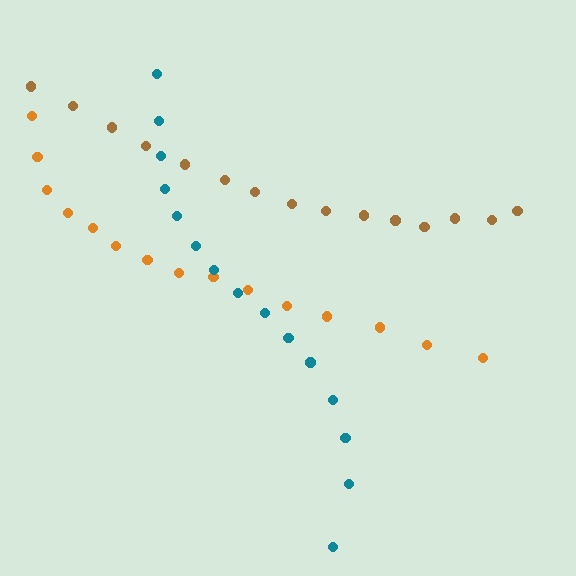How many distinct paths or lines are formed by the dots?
There are 3 distinct paths.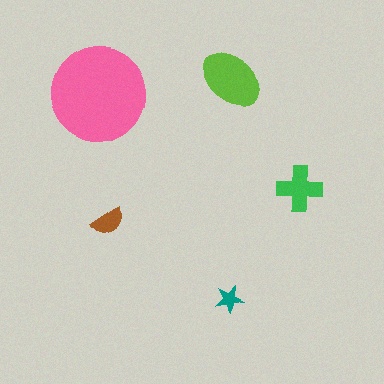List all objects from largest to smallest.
The pink circle, the lime ellipse, the green cross, the brown semicircle, the teal star.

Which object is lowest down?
The teal star is bottommost.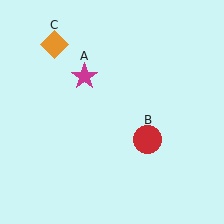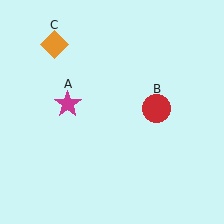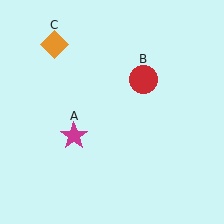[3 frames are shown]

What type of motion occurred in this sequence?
The magenta star (object A), red circle (object B) rotated counterclockwise around the center of the scene.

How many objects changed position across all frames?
2 objects changed position: magenta star (object A), red circle (object B).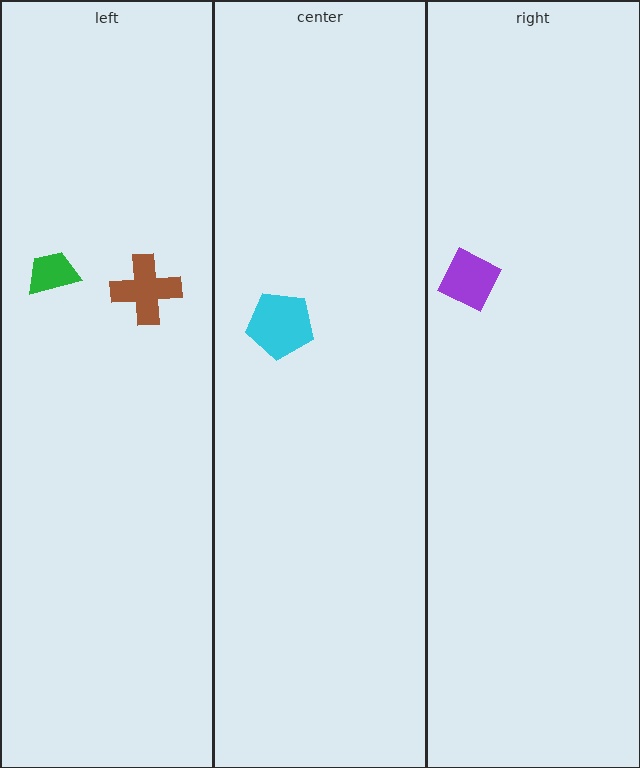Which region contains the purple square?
The right region.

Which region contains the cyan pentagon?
The center region.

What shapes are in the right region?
The purple square.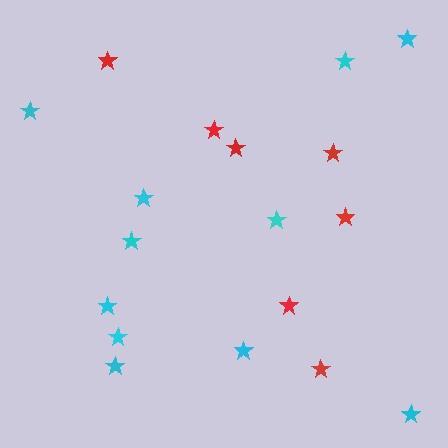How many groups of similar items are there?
There are 2 groups: one group of red stars (7) and one group of cyan stars (11).